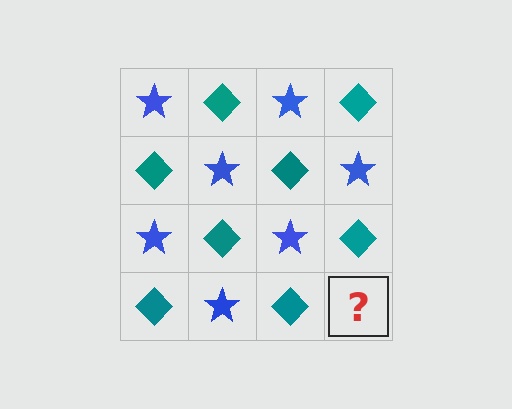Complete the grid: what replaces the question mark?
The question mark should be replaced with a blue star.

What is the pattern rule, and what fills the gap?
The rule is that it alternates blue star and teal diamond in a checkerboard pattern. The gap should be filled with a blue star.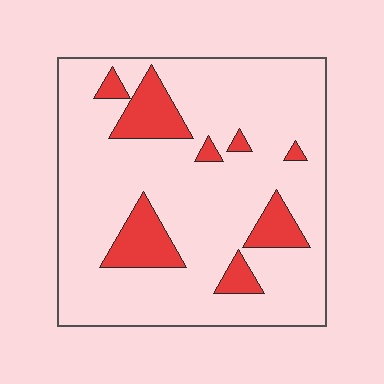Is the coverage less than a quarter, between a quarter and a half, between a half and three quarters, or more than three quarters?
Less than a quarter.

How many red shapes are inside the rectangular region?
8.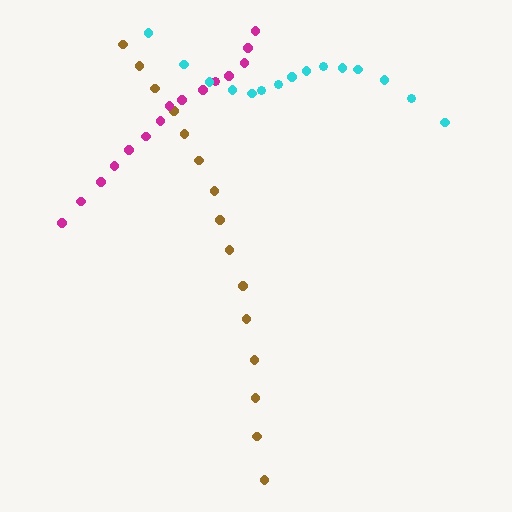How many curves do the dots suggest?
There are 3 distinct paths.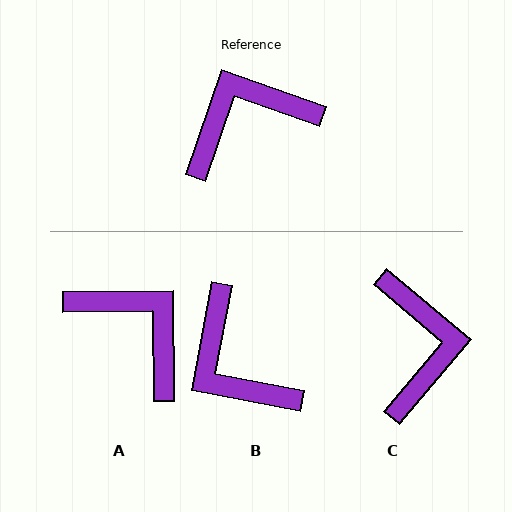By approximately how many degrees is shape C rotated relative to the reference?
Approximately 111 degrees clockwise.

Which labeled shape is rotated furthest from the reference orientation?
C, about 111 degrees away.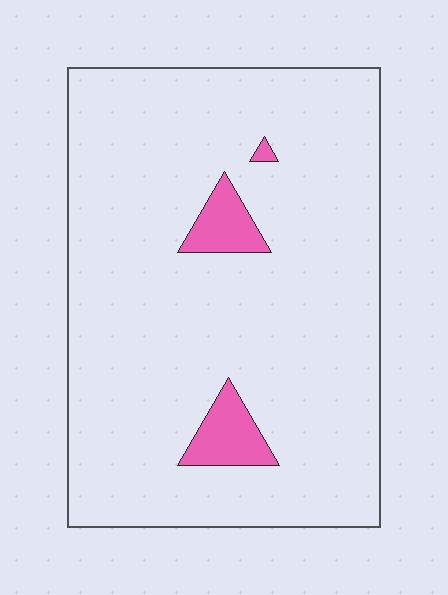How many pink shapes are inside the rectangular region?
3.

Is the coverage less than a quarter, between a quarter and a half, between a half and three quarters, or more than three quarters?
Less than a quarter.